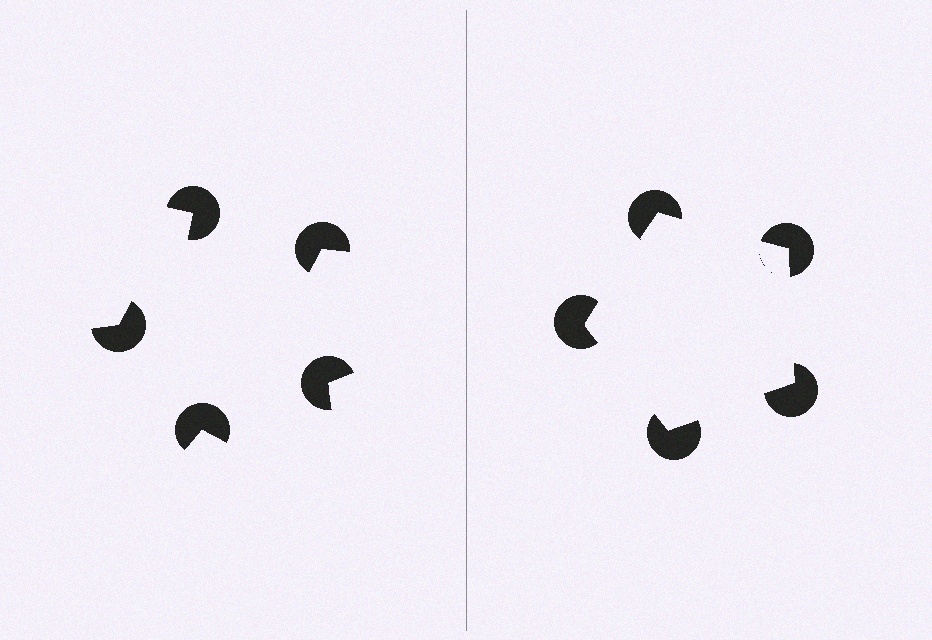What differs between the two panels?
The pac-man discs are positioned identically on both sides; only the wedge orientations differ. On the right they align to a pentagon; on the left they are misaligned.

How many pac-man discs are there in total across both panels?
10 — 5 on each side.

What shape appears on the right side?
An illusory pentagon.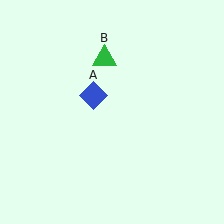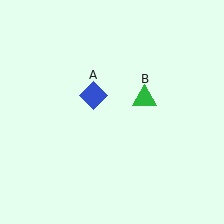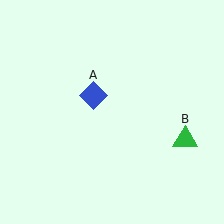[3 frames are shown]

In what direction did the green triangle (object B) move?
The green triangle (object B) moved down and to the right.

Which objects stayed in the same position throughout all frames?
Blue diamond (object A) remained stationary.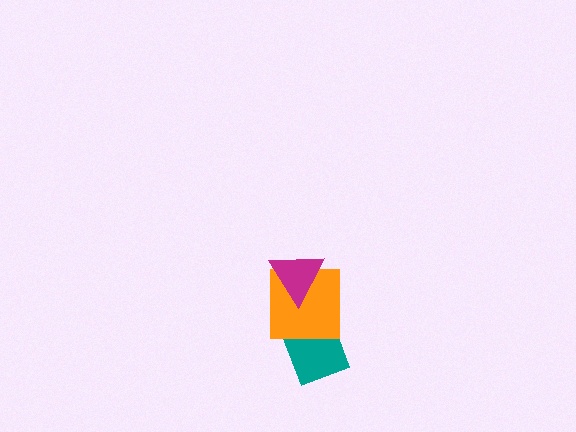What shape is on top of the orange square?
The magenta triangle is on top of the orange square.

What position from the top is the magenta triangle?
The magenta triangle is 1st from the top.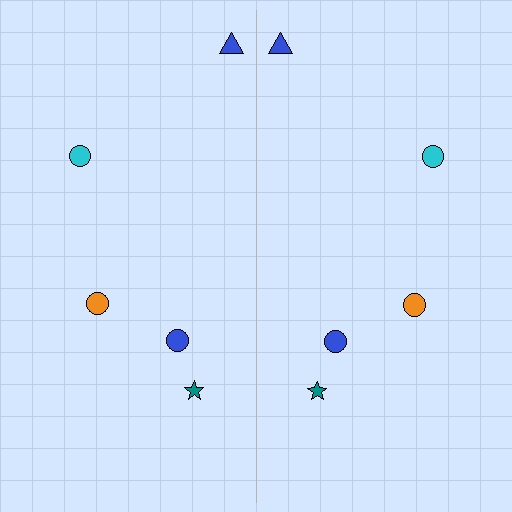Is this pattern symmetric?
Yes, this pattern has bilateral (reflection) symmetry.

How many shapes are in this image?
There are 10 shapes in this image.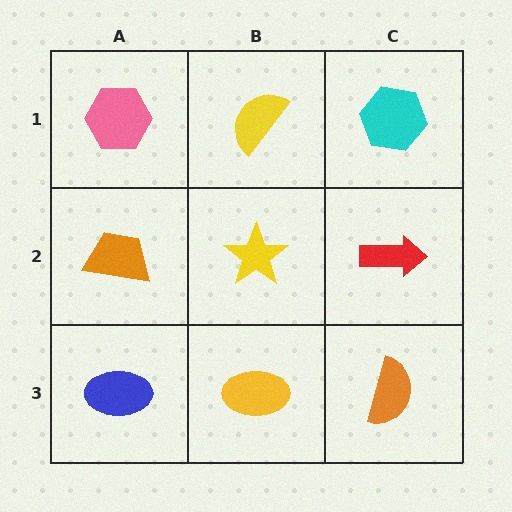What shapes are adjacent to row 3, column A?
An orange trapezoid (row 2, column A), a yellow ellipse (row 3, column B).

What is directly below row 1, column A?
An orange trapezoid.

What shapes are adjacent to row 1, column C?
A red arrow (row 2, column C), a yellow semicircle (row 1, column B).